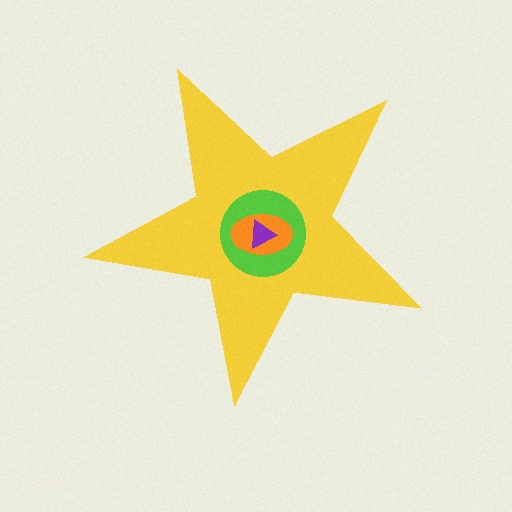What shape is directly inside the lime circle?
The orange ellipse.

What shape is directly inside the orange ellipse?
The purple triangle.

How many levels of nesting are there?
4.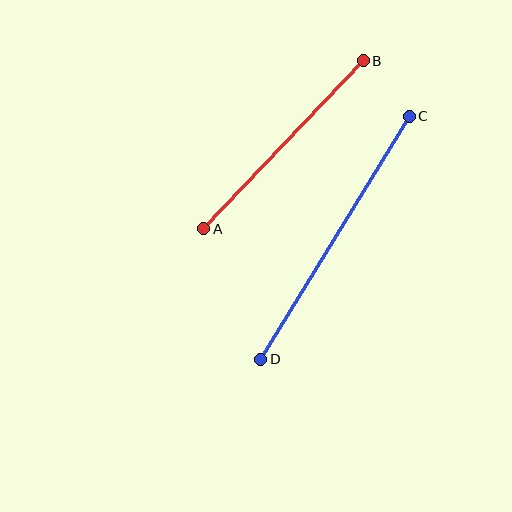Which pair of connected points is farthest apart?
Points C and D are farthest apart.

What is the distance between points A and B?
The distance is approximately 232 pixels.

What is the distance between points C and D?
The distance is approximately 284 pixels.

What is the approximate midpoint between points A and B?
The midpoint is at approximately (284, 145) pixels.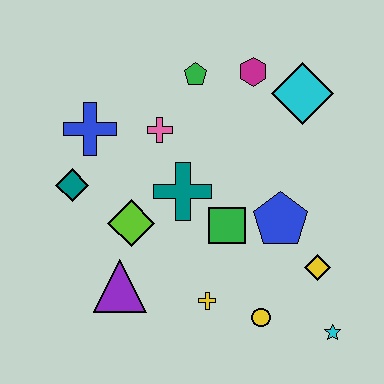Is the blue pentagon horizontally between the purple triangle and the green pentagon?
No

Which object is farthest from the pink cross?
The cyan star is farthest from the pink cross.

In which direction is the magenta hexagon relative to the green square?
The magenta hexagon is above the green square.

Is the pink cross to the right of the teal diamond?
Yes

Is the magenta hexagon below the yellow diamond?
No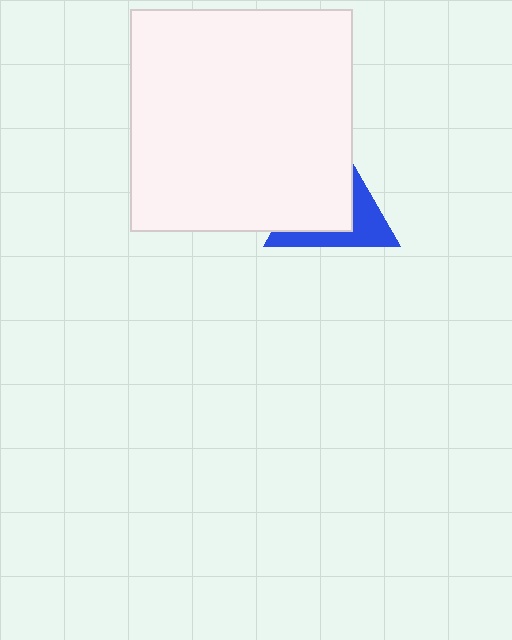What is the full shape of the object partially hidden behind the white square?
The partially hidden object is a blue triangle.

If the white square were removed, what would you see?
You would see the complete blue triangle.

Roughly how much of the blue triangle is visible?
A small part of it is visible (roughly 40%).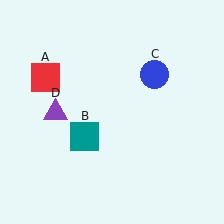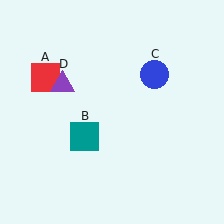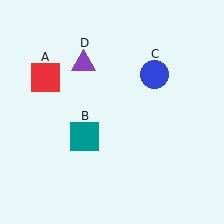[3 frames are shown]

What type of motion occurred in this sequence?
The purple triangle (object D) rotated clockwise around the center of the scene.